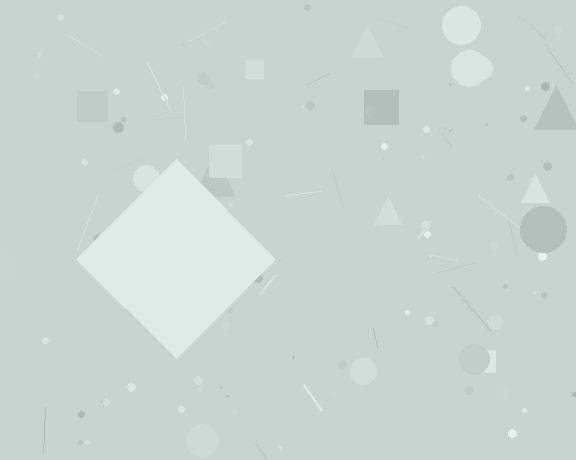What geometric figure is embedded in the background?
A diamond is embedded in the background.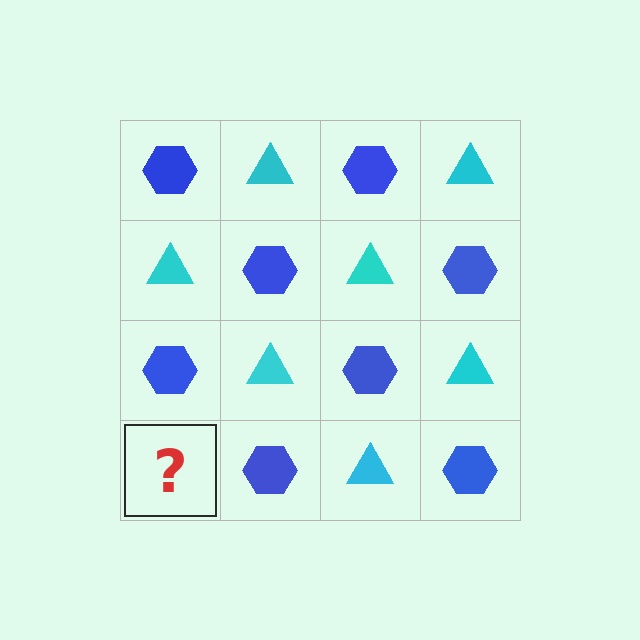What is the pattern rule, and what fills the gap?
The rule is that it alternates blue hexagon and cyan triangle in a checkerboard pattern. The gap should be filled with a cyan triangle.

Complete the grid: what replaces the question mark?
The question mark should be replaced with a cyan triangle.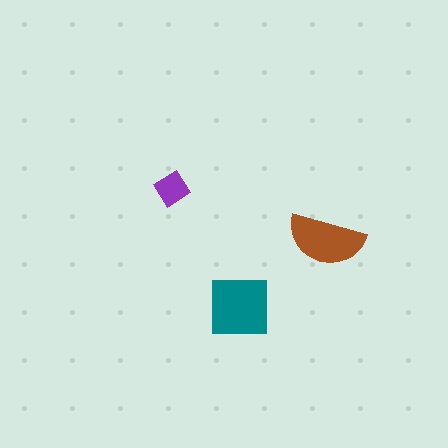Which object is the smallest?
The purple diamond.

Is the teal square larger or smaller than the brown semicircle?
Larger.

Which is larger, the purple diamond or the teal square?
The teal square.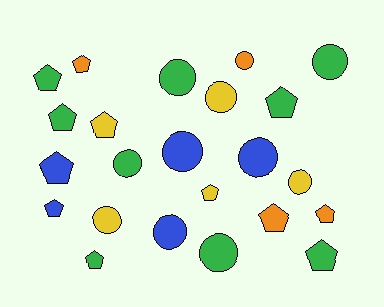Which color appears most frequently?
Green, with 9 objects.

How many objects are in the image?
There are 23 objects.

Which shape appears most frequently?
Pentagon, with 12 objects.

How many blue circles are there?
There are 3 blue circles.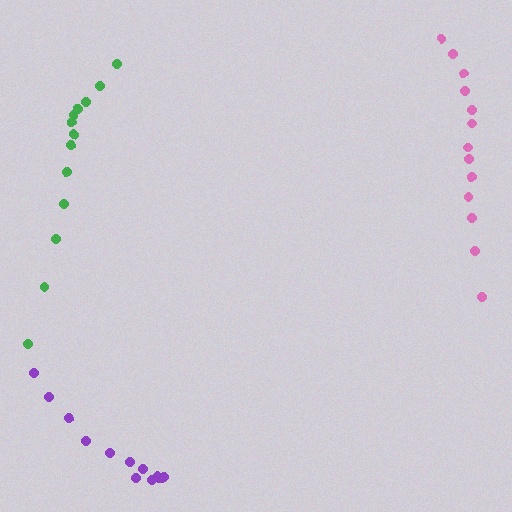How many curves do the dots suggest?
There are 3 distinct paths.